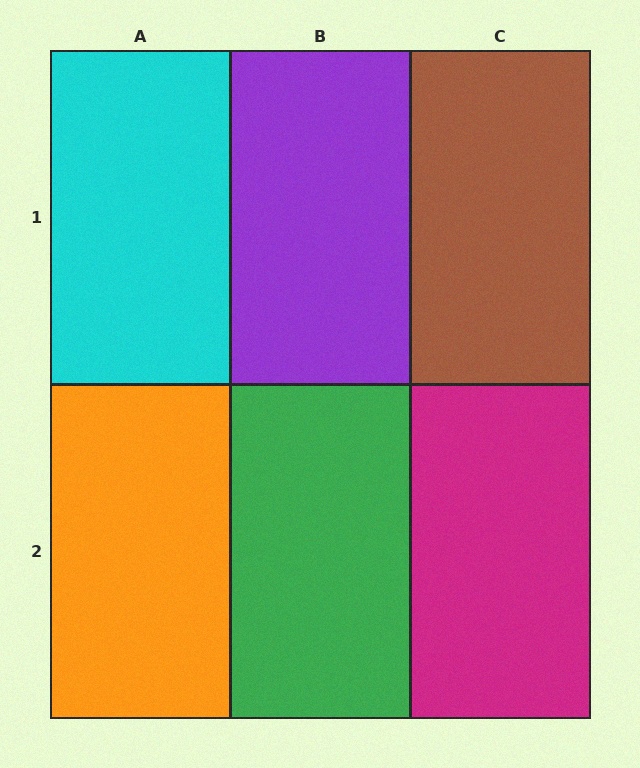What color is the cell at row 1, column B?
Purple.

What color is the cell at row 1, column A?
Cyan.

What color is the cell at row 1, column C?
Brown.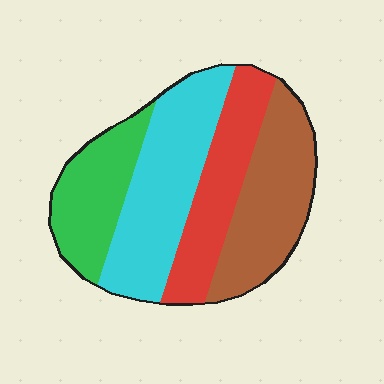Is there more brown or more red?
Brown.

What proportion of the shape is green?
Green takes up about one fifth (1/5) of the shape.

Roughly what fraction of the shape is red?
Red covers 22% of the shape.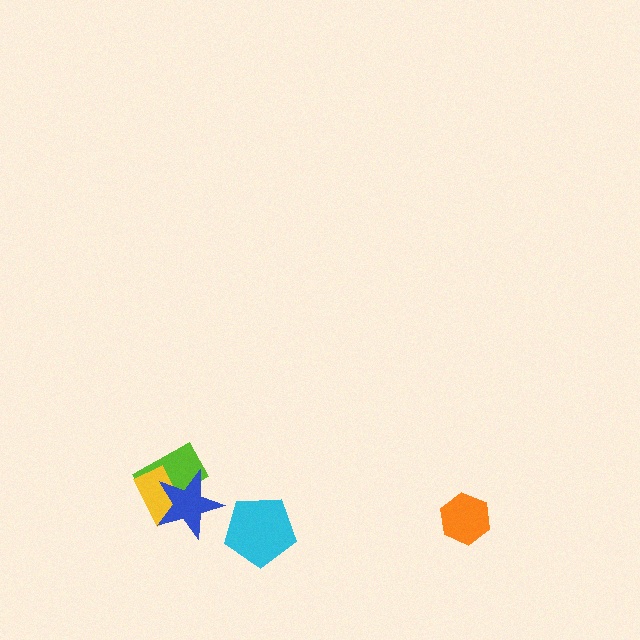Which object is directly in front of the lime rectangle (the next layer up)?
The yellow rectangle is directly in front of the lime rectangle.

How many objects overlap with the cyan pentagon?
0 objects overlap with the cyan pentagon.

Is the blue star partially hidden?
No, no other shape covers it.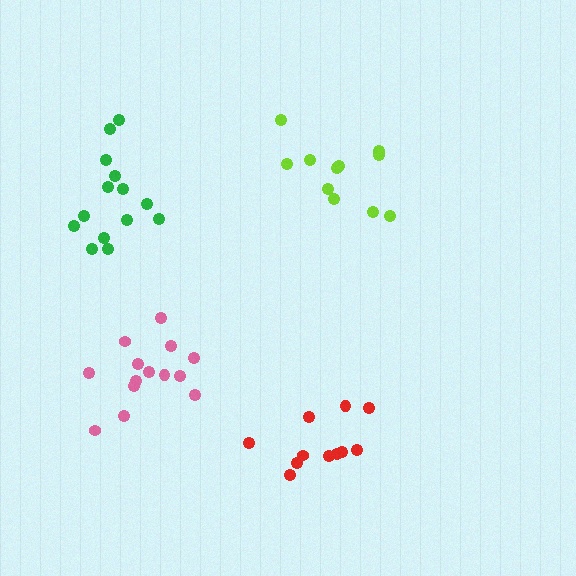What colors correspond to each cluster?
The clusters are colored: lime, red, pink, green.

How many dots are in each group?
Group 1: 11 dots, Group 2: 11 dots, Group 3: 14 dots, Group 4: 14 dots (50 total).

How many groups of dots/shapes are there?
There are 4 groups.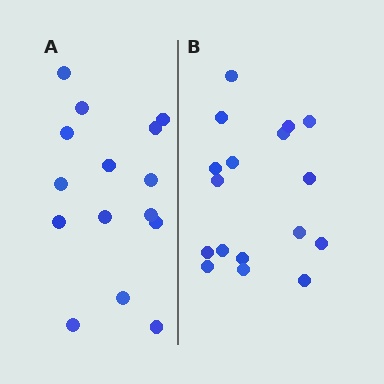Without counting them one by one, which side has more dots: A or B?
Region B (the right region) has more dots.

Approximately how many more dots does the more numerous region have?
Region B has just a few more — roughly 2 or 3 more dots than region A.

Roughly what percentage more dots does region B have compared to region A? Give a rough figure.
About 15% more.